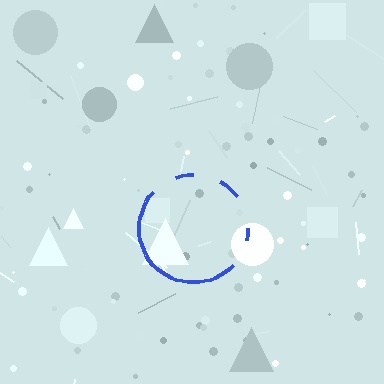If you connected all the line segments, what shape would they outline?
They would outline a circle.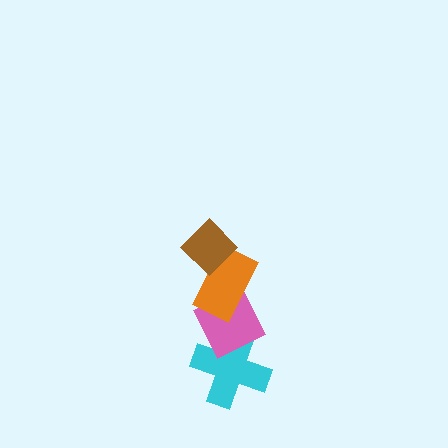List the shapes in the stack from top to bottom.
From top to bottom: the brown diamond, the orange rectangle, the pink diamond, the cyan cross.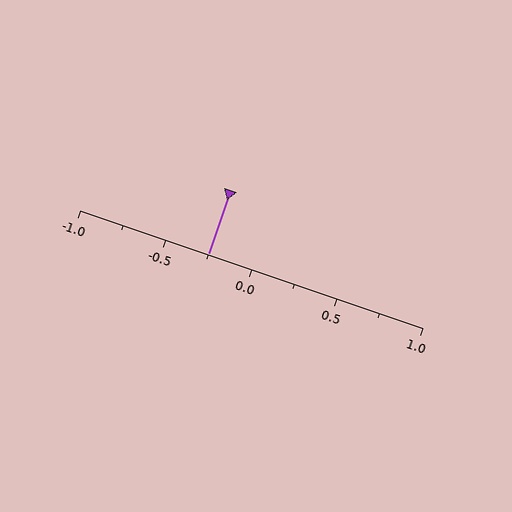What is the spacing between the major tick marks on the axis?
The major ticks are spaced 0.5 apart.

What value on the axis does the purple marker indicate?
The marker indicates approximately -0.25.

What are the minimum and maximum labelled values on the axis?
The axis runs from -1.0 to 1.0.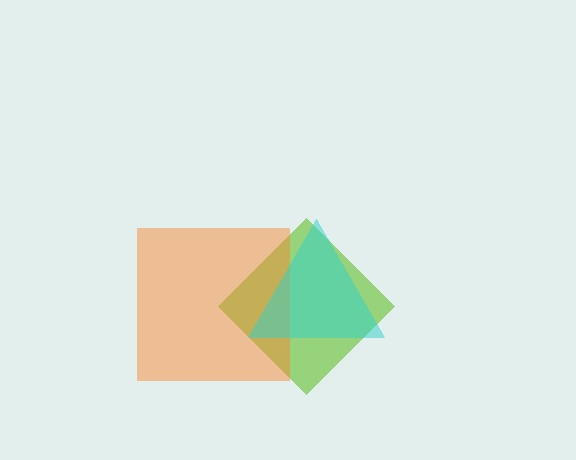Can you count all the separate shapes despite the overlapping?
Yes, there are 3 separate shapes.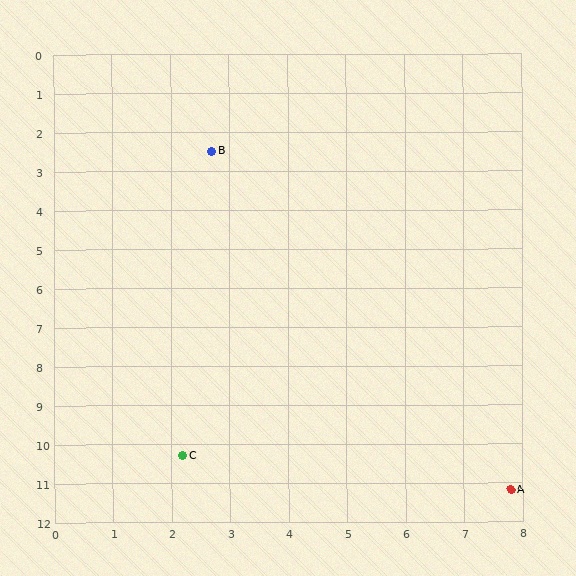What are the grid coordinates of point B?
Point B is at approximately (2.7, 2.5).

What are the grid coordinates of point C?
Point C is at approximately (2.2, 10.3).